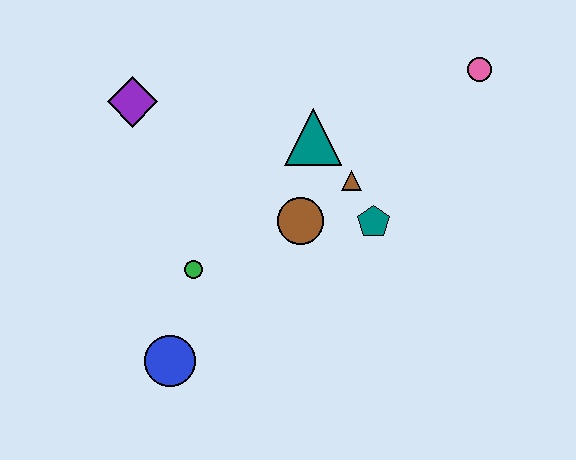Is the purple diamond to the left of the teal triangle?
Yes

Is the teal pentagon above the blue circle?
Yes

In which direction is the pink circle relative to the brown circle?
The pink circle is to the right of the brown circle.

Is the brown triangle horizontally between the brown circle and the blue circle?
No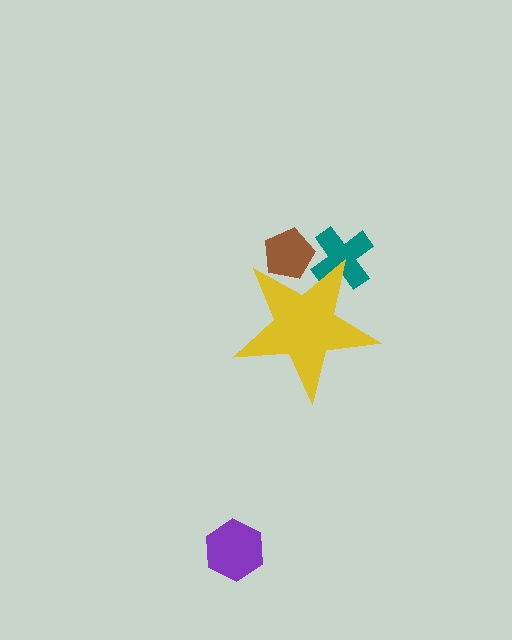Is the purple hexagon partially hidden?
No, the purple hexagon is fully visible.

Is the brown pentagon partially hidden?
Yes, the brown pentagon is partially hidden behind the yellow star.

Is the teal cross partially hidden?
Yes, the teal cross is partially hidden behind the yellow star.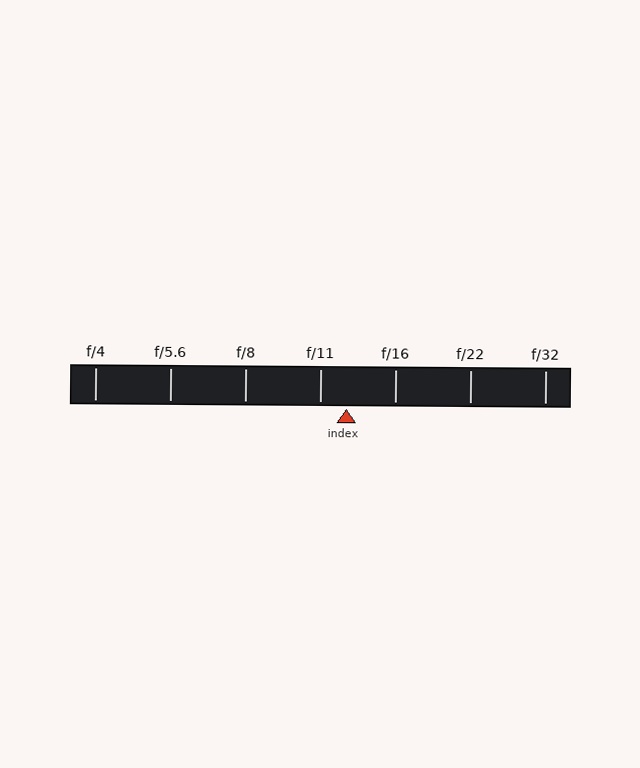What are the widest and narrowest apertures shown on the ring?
The widest aperture shown is f/4 and the narrowest is f/32.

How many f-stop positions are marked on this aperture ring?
There are 7 f-stop positions marked.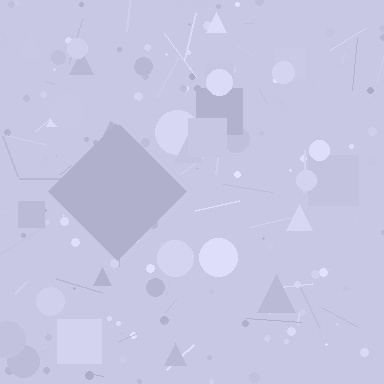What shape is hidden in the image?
A diamond is hidden in the image.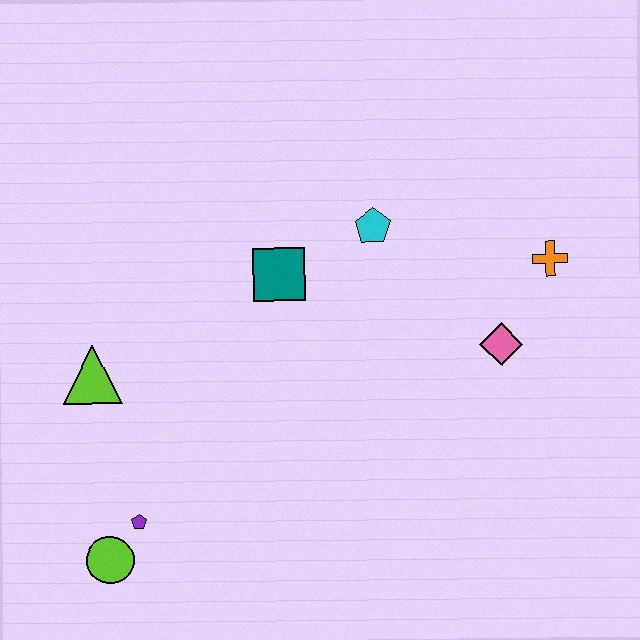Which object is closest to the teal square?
The cyan pentagon is closest to the teal square.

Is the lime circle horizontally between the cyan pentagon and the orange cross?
No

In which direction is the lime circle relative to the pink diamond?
The lime circle is to the left of the pink diamond.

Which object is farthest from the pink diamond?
The lime circle is farthest from the pink diamond.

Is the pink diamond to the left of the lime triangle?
No